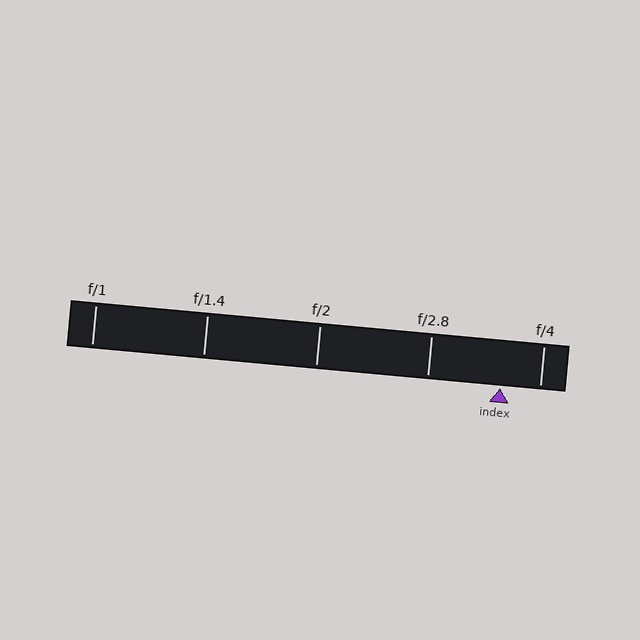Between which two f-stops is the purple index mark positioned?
The index mark is between f/2.8 and f/4.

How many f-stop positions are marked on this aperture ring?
There are 5 f-stop positions marked.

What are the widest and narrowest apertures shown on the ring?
The widest aperture shown is f/1 and the narrowest is f/4.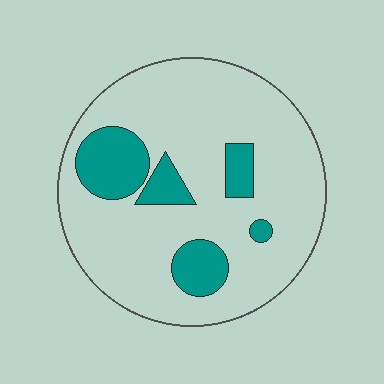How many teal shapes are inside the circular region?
5.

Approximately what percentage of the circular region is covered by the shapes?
Approximately 20%.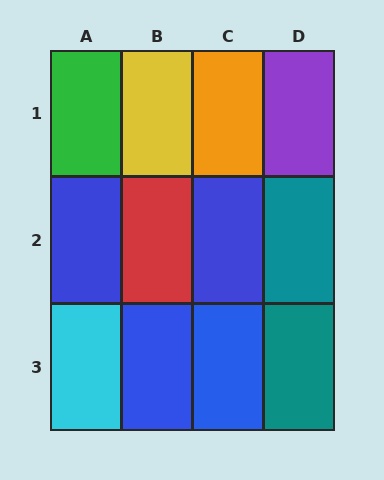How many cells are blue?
4 cells are blue.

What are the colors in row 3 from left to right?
Cyan, blue, blue, teal.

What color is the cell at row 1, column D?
Purple.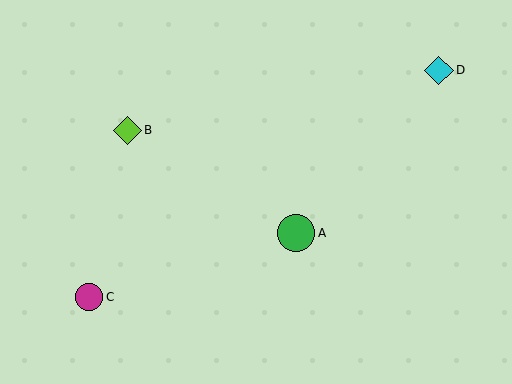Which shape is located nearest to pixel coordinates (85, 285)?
The magenta circle (labeled C) at (89, 297) is nearest to that location.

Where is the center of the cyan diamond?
The center of the cyan diamond is at (439, 70).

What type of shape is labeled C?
Shape C is a magenta circle.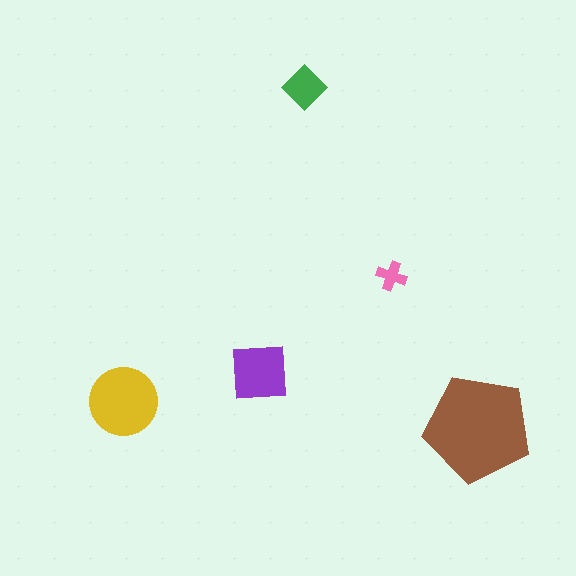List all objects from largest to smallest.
The brown pentagon, the yellow circle, the purple square, the green diamond, the pink cross.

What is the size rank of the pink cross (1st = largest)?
5th.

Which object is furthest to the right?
The brown pentagon is rightmost.